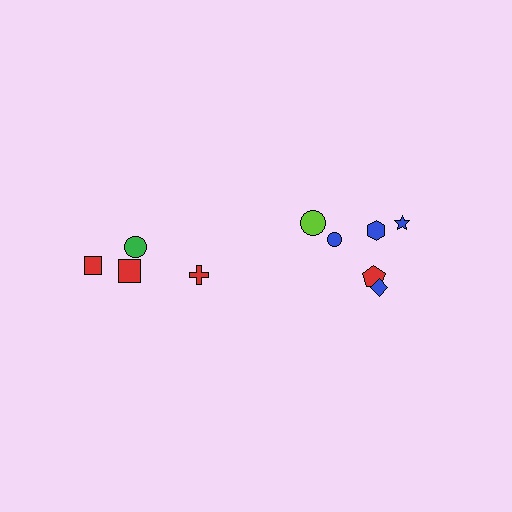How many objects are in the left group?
There are 4 objects.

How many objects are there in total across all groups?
There are 10 objects.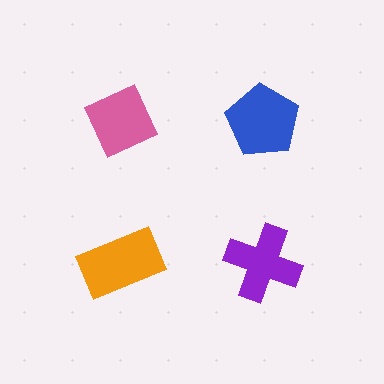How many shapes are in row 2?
2 shapes.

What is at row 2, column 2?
A purple cross.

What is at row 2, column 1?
An orange rectangle.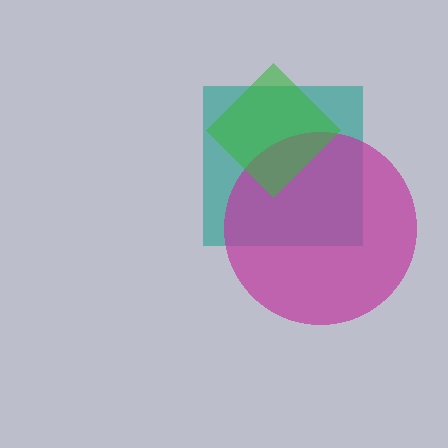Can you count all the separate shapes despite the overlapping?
Yes, there are 3 separate shapes.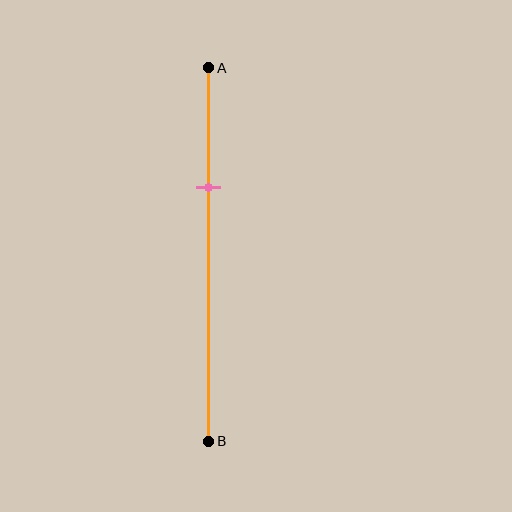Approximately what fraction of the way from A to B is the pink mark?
The pink mark is approximately 30% of the way from A to B.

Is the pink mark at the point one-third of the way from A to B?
Yes, the mark is approximately at the one-third point.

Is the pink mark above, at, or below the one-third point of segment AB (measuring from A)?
The pink mark is approximately at the one-third point of segment AB.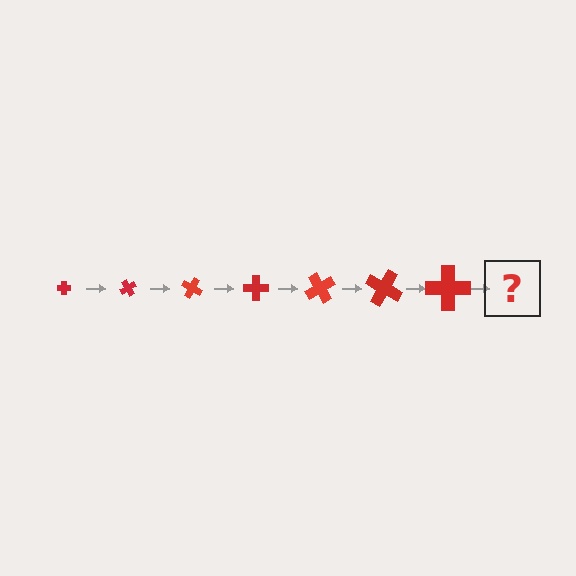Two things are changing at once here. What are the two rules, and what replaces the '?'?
The two rules are that the cross grows larger each step and it rotates 60 degrees each step. The '?' should be a cross, larger than the previous one and rotated 420 degrees from the start.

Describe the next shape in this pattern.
It should be a cross, larger than the previous one and rotated 420 degrees from the start.